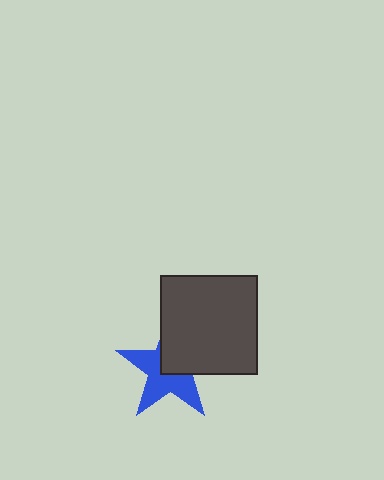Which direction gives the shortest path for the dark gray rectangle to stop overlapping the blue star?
Moving toward the upper-right gives the shortest separation.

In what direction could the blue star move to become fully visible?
The blue star could move toward the lower-left. That would shift it out from behind the dark gray rectangle entirely.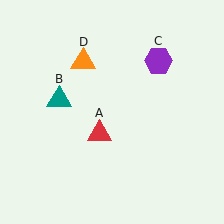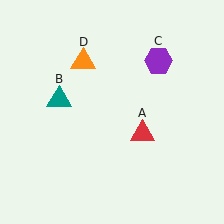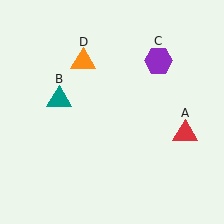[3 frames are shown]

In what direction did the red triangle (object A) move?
The red triangle (object A) moved right.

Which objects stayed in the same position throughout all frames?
Teal triangle (object B) and purple hexagon (object C) and orange triangle (object D) remained stationary.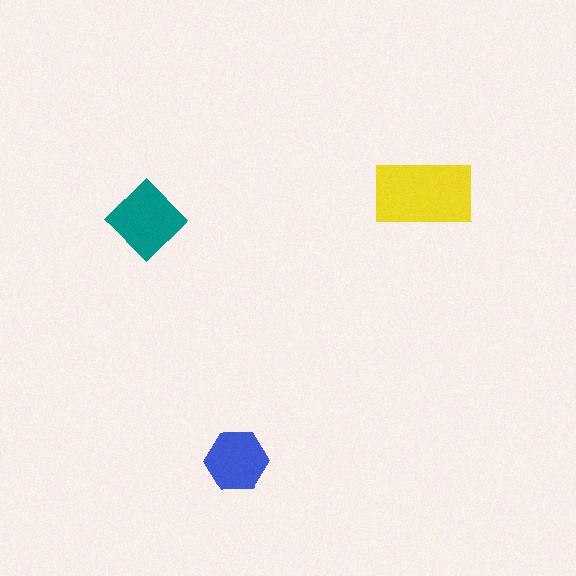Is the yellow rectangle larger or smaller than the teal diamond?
Larger.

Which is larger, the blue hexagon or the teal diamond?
The teal diamond.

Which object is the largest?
The yellow rectangle.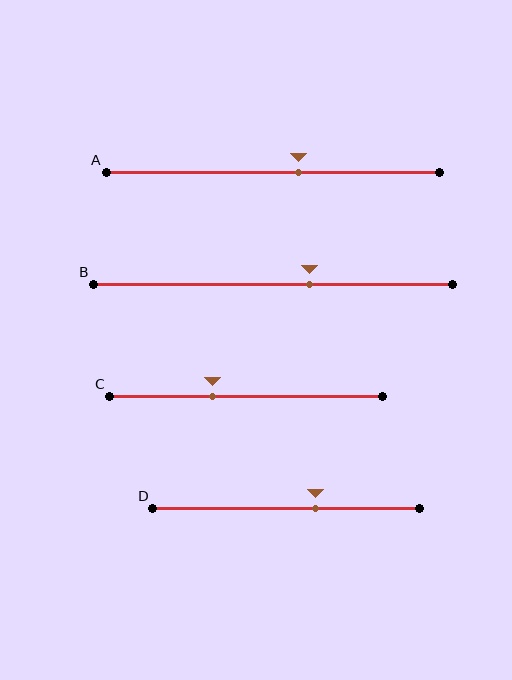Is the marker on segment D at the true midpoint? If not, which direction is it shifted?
No, the marker on segment D is shifted to the right by about 11% of the segment length.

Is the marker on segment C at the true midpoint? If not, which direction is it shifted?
No, the marker on segment C is shifted to the left by about 12% of the segment length.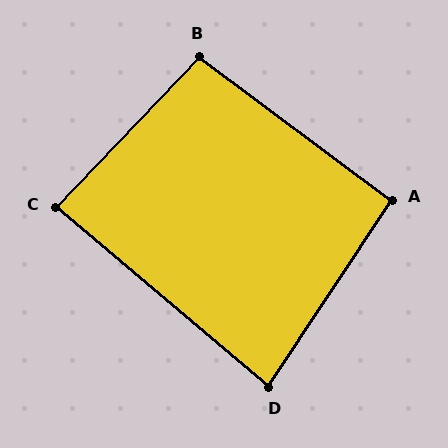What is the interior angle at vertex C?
Approximately 87 degrees (approximately right).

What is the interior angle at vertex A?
Approximately 93 degrees (approximately right).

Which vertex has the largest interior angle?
B, at approximately 97 degrees.